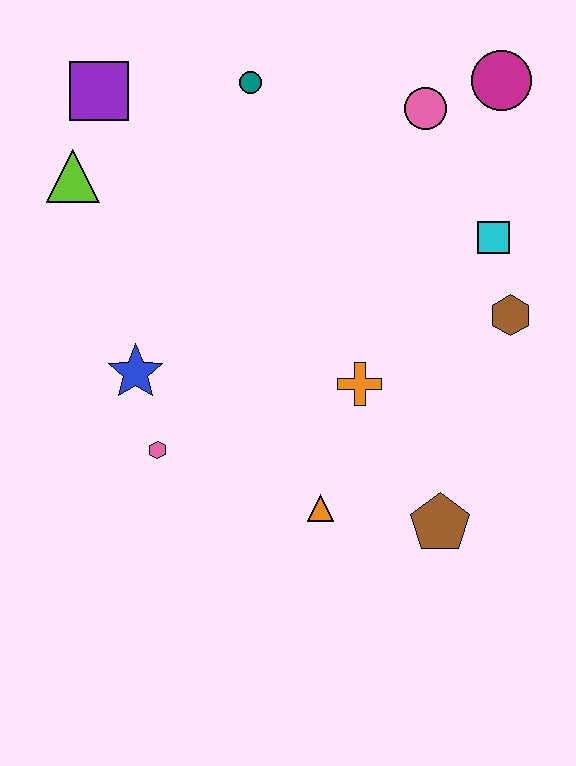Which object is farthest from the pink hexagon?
The magenta circle is farthest from the pink hexagon.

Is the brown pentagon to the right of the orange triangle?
Yes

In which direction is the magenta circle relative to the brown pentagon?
The magenta circle is above the brown pentagon.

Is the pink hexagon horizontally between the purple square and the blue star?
No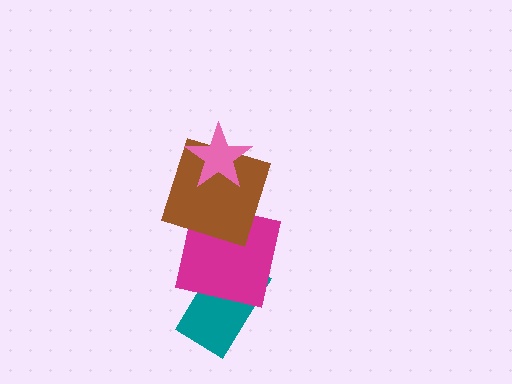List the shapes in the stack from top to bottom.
From top to bottom: the pink star, the brown square, the magenta square, the teal rectangle.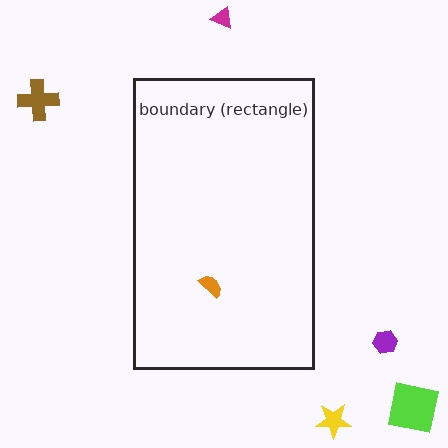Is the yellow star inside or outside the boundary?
Outside.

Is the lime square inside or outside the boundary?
Outside.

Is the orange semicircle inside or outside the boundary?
Inside.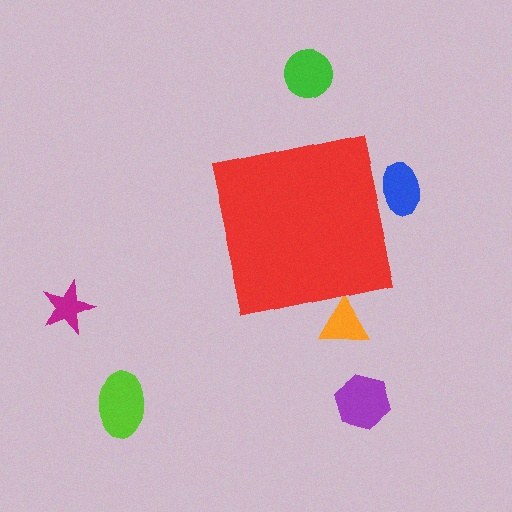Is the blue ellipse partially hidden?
Yes, the blue ellipse is partially hidden behind the red square.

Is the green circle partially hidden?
No, the green circle is fully visible.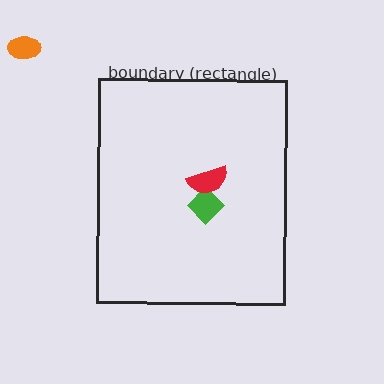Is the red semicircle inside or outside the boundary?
Inside.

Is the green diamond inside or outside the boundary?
Inside.